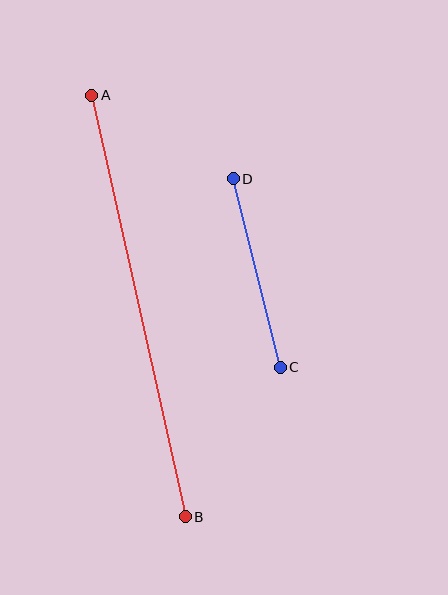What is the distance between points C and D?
The distance is approximately 194 pixels.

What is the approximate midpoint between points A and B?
The midpoint is at approximately (138, 306) pixels.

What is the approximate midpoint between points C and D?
The midpoint is at approximately (257, 273) pixels.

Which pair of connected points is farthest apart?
Points A and B are farthest apart.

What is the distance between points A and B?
The distance is approximately 432 pixels.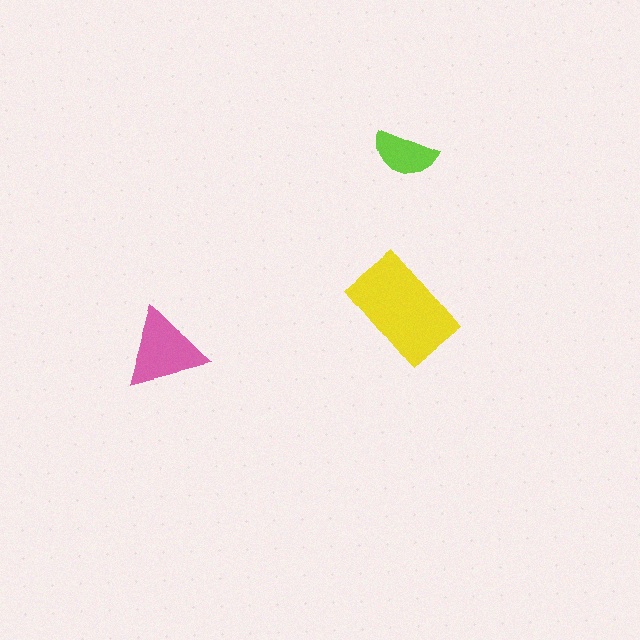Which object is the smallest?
The lime semicircle.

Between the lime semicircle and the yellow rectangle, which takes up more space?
The yellow rectangle.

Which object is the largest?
The yellow rectangle.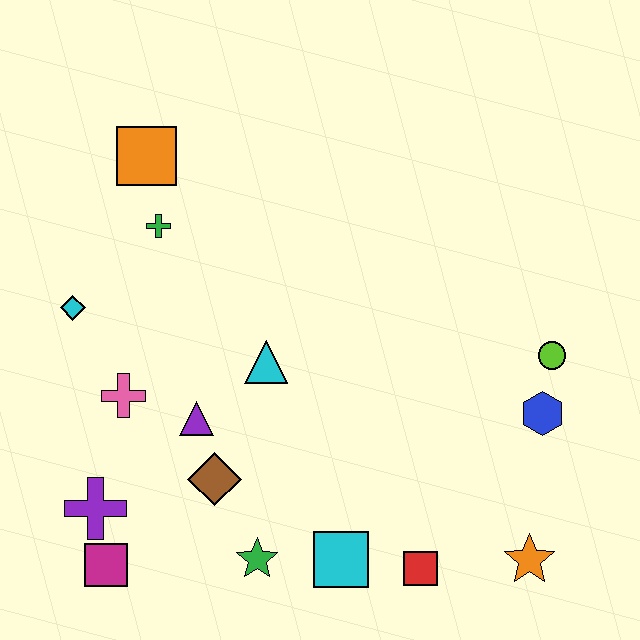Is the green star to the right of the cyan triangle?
No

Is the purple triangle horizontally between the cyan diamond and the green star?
Yes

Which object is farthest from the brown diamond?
The lime circle is farthest from the brown diamond.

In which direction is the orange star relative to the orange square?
The orange star is below the orange square.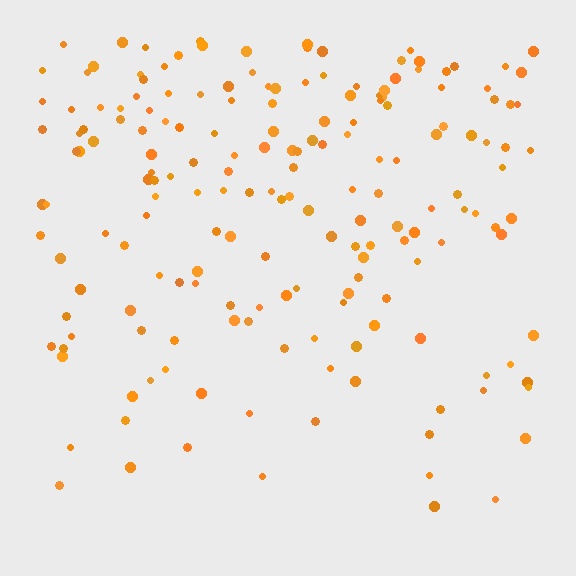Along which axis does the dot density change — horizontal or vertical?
Vertical.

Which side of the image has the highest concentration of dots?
The top.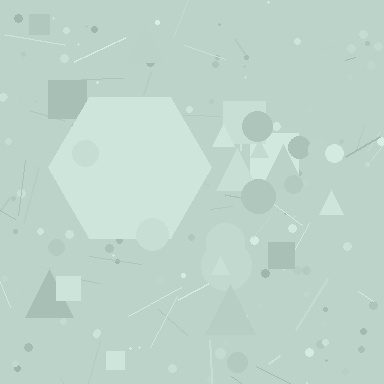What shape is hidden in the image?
A hexagon is hidden in the image.